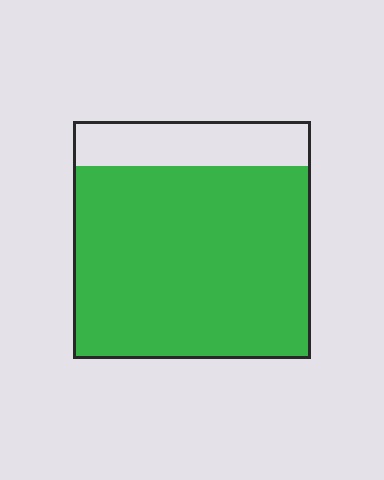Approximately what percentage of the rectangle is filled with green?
Approximately 80%.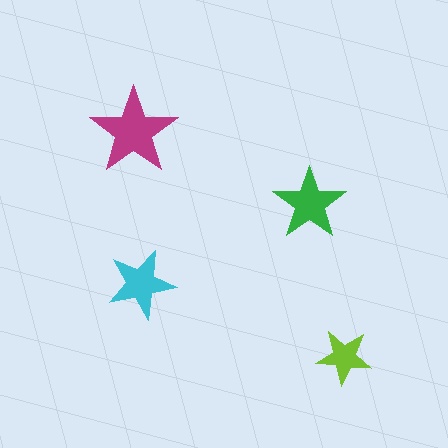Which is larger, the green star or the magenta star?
The magenta one.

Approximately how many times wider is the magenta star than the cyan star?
About 1.5 times wider.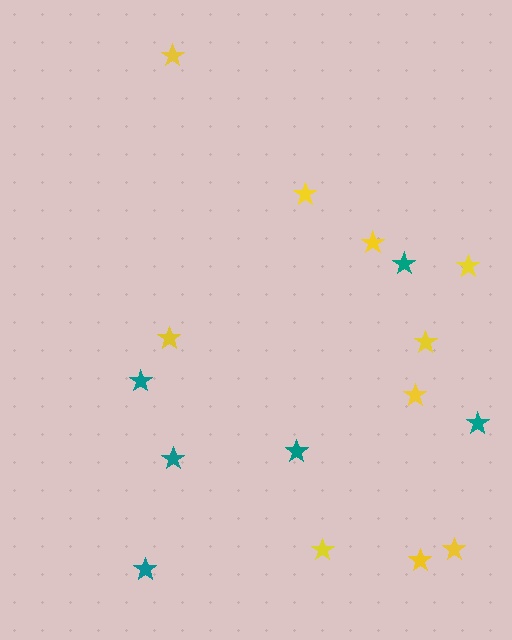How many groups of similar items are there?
There are 2 groups: one group of yellow stars (10) and one group of teal stars (6).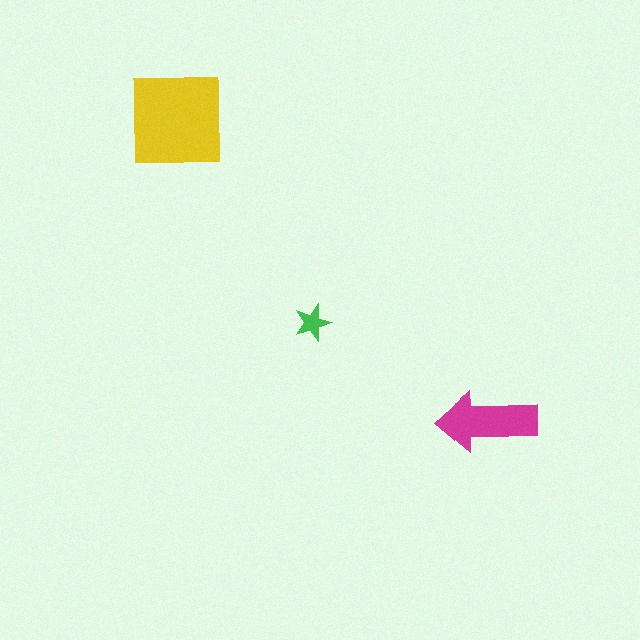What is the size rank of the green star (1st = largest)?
3rd.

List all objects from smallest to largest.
The green star, the magenta arrow, the yellow square.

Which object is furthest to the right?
The magenta arrow is rightmost.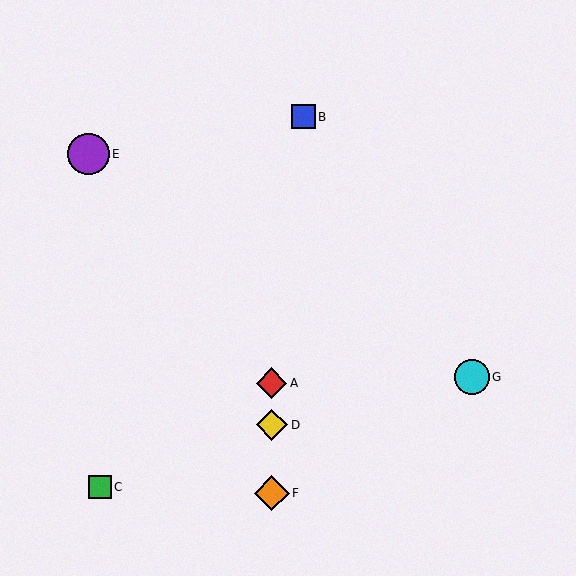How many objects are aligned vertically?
3 objects (A, D, F) are aligned vertically.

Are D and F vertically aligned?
Yes, both are at x≈272.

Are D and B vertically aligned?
No, D is at x≈272 and B is at x≈303.